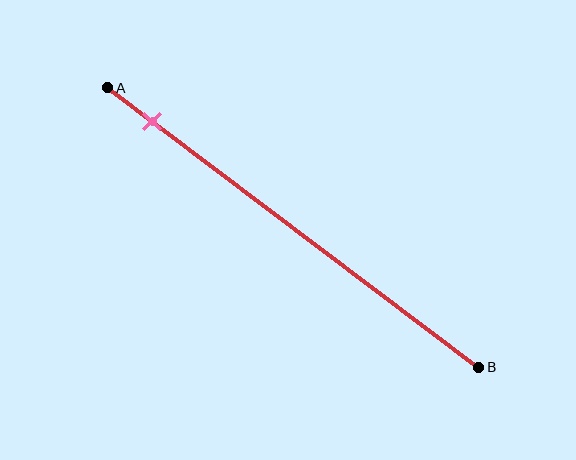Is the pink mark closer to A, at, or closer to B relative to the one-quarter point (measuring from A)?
The pink mark is closer to point A than the one-quarter point of segment AB.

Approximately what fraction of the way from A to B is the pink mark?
The pink mark is approximately 10% of the way from A to B.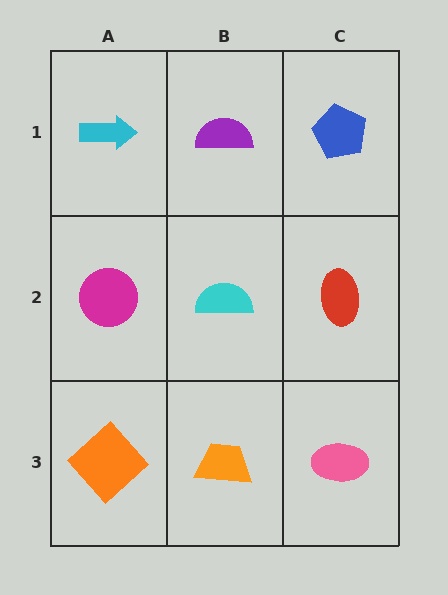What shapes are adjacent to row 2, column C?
A blue pentagon (row 1, column C), a pink ellipse (row 3, column C), a cyan semicircle (row 2, column B).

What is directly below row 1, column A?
A magenta circle.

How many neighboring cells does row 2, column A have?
3.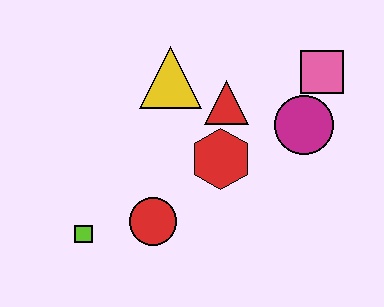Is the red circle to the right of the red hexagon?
No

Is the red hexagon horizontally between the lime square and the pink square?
Yes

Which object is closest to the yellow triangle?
The red triangle is closest to the yellow triangle.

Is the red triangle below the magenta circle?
No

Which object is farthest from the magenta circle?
The lime square is farthest from the magenta circle.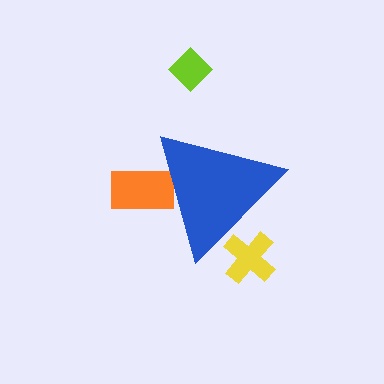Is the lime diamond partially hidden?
No, the lime diamond is fully visible.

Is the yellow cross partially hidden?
Yes, the yellow cross is partially hidden behind the blue triangle.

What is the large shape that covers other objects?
A blue triangle.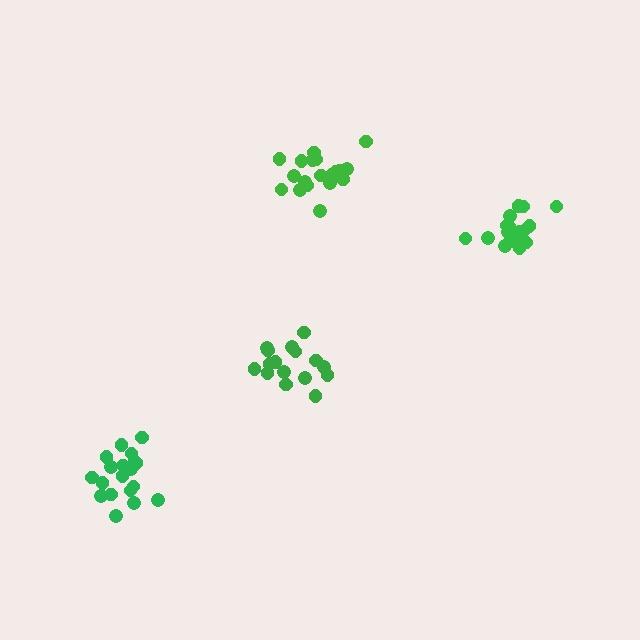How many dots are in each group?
Group 1: 19 dots, Group 2: 16 dots, Group 3: 18 dots, Group 4: 19 dots (72 total).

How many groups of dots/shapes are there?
There are 4 groups.